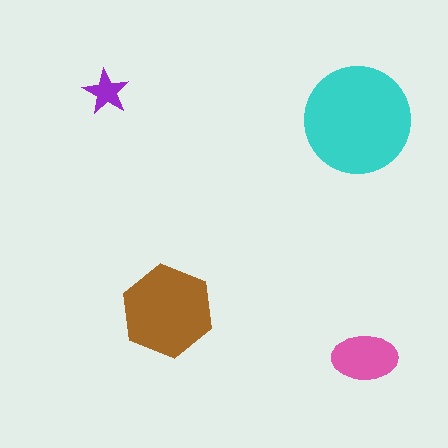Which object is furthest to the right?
The pink ellipse is rightmost.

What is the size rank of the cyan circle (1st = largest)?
1st.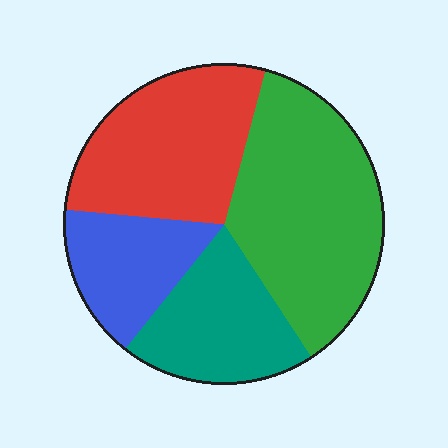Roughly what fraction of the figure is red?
Red covers 28% of the figure.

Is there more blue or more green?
Green.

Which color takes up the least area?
Blue, at roughly 15%.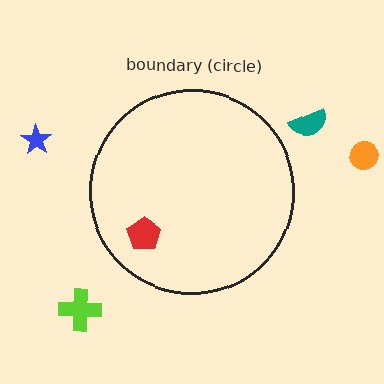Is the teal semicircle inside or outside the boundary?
Outside.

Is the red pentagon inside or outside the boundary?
Inside.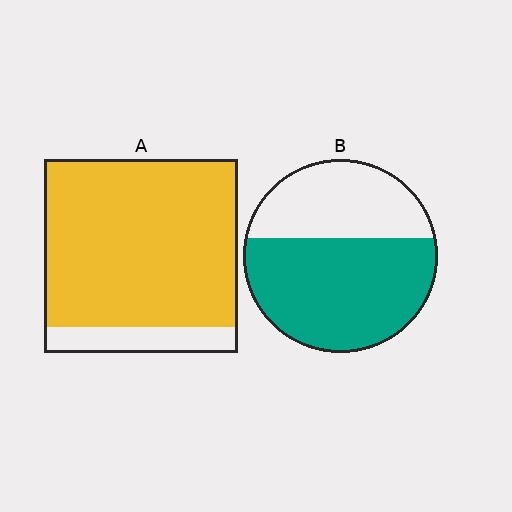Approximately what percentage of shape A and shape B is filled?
A is approximately 85% and B is approximately 60%.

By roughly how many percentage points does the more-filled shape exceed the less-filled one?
By roughly 25 percentage points (A over B).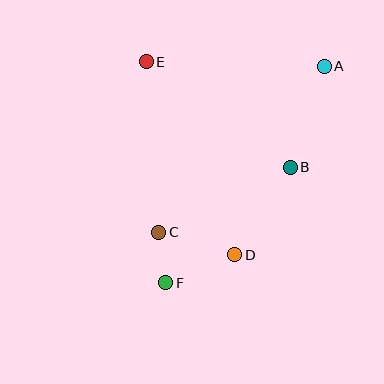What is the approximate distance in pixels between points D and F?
The distance between D and F is approximately 75 pixels.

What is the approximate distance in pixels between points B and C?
The distance between B and C is approximately 146 pixels.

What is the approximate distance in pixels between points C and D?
The distance between C and D is approximately 79 pixels.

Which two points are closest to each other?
Points C and F are closest to each other.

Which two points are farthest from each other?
Points A and F are farthest from each other.